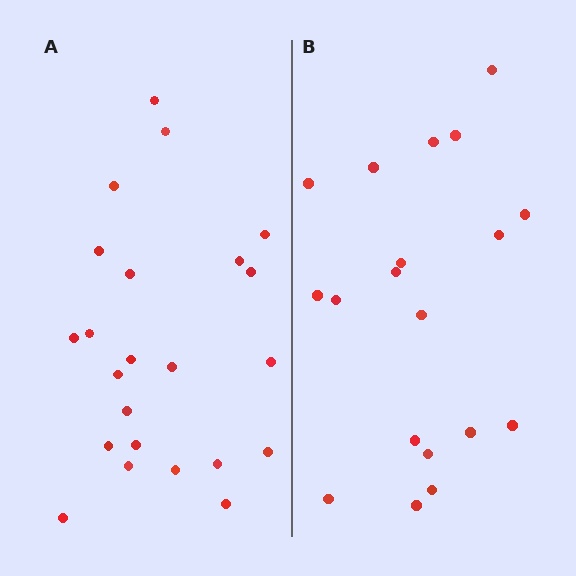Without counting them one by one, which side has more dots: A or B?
Region A (the left region) has more dots.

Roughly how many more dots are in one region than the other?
Region A has about 4 more dots than region B.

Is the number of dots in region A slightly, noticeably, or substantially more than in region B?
Region A has only slightly more — the two regions are fairly close. The ratio is roughly 1.2 to 1.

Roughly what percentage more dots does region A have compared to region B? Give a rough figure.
About 20% more.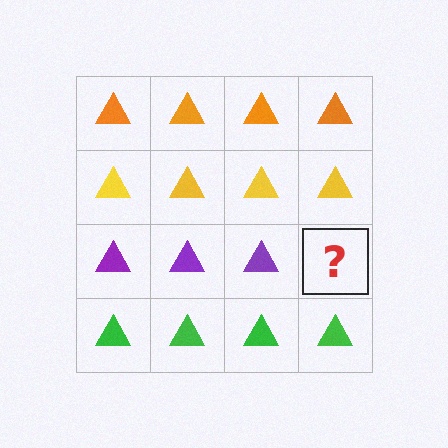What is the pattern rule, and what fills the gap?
The rule is that each row has a consistent color. The gap should be filled with a purple triangle.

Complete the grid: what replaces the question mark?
The question mark should be replaced with a purple triangle.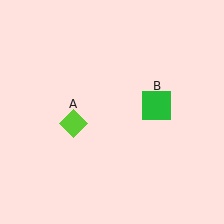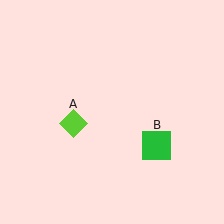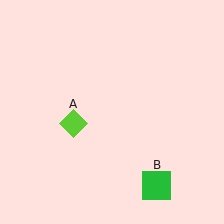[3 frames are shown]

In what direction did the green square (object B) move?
The green square (object B) moved down.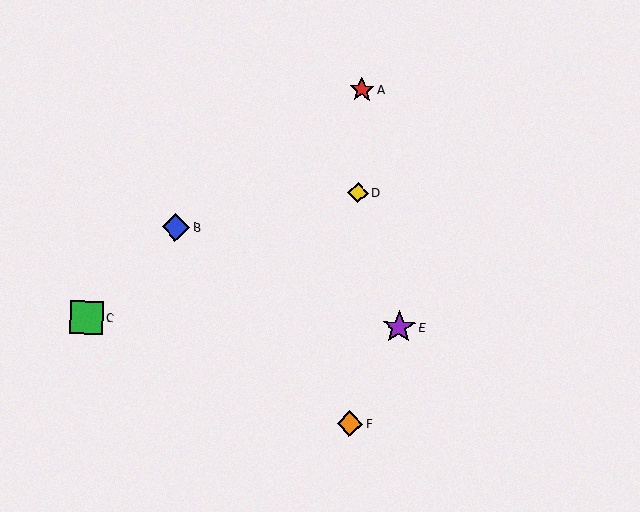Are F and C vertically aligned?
No, F is at x≈350 and C is at x≈86.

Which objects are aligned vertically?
Objects A, D, F are aligned vertically.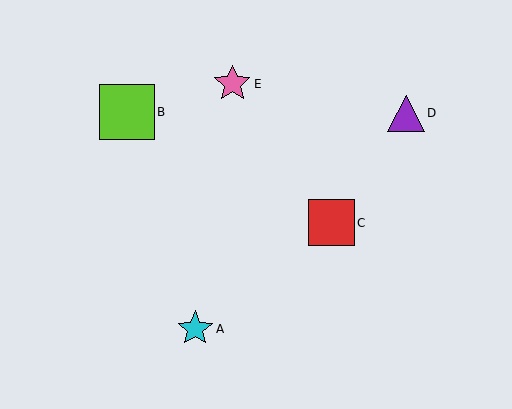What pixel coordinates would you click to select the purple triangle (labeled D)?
Click at (406, 113) to select the purple triangle D.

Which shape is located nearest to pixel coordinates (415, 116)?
The purple triangle (labeled D) at (406, 113) is nearest to that location.